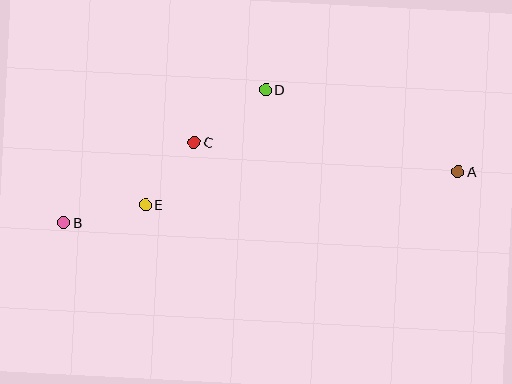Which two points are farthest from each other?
Points A and B are farthest from each other.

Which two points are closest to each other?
Points C and E are closest to each other.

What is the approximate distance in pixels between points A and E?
The distance between A and E is approximately 314 pixels.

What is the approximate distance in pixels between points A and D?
The distance between A and D is approximately 209 pixels.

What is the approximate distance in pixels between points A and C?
The distance between A and C is approximately 266 pixels.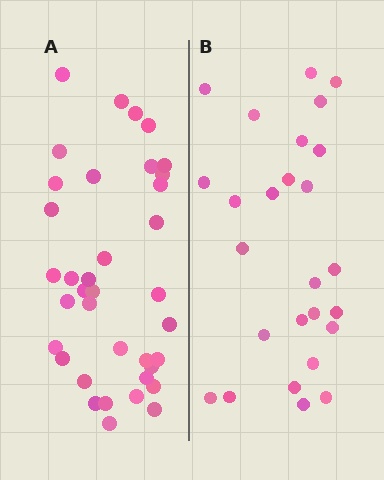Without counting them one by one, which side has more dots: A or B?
Region A (the left region) has more dots.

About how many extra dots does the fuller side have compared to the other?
Region A has roughly 12 or so more dots than region B.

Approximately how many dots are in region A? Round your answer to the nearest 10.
About 40 dots. (The exact count is 37, which rounds to 40.)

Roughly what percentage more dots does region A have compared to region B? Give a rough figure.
About 40% more.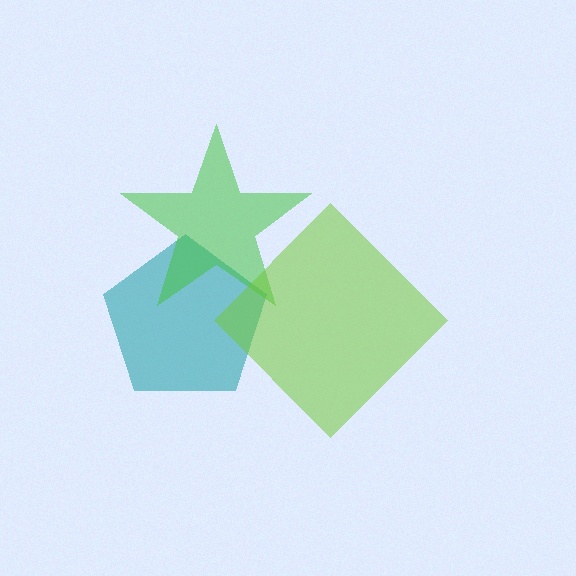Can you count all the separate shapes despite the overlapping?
Yes, there are 3 separate shapes.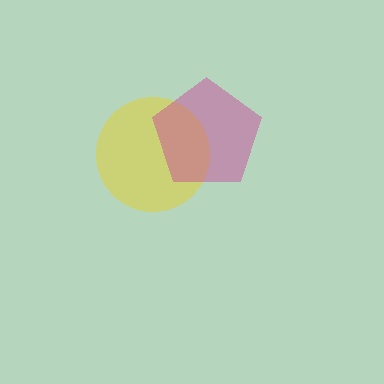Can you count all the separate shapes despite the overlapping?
Yes, there are 2 separate shapes.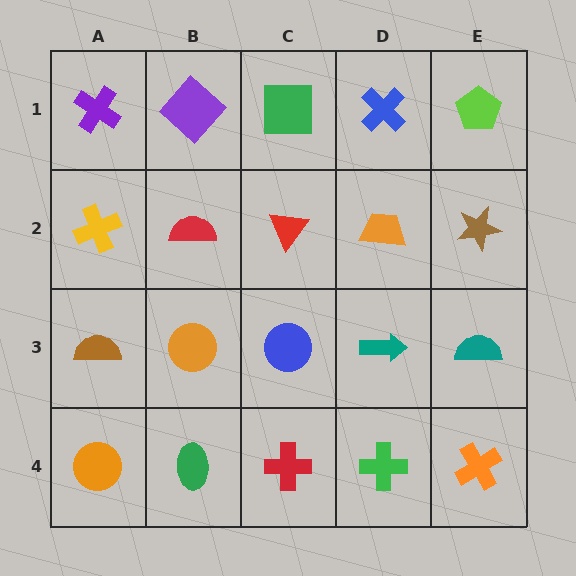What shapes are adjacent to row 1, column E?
A brown star (row 2, column E), a blue cross (row 1, column D).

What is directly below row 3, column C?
A red cross.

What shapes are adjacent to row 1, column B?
A red semicircle (row 2, column B), a purple cross (row 1, column A), a green square (row 1, column C).